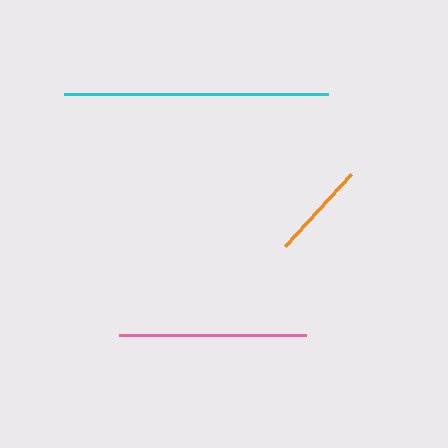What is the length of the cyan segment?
The cyan segment is approximately 265 pixels long.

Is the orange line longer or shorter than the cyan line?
The cyan line is longer than the orange line.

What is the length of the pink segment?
The pink segment is approximately 187 pixels long.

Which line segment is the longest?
The cyan line is the longest at approximately 265 pixels.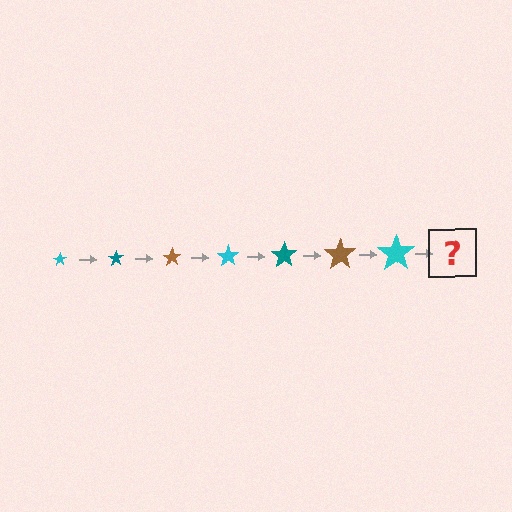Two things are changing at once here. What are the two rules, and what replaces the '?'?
The two rules are that the star grows larger each step and the color cycles through cyan, teal, and brown. The '?' should be a teal star, larger than the previous one.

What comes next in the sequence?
The next element should be a teal star, larger than the previous one.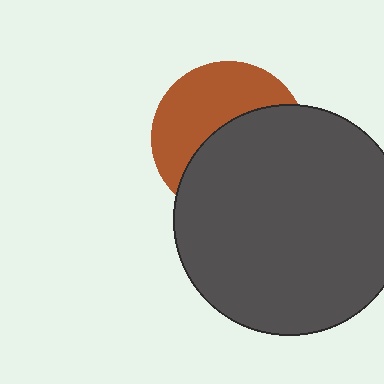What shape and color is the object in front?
The object in front is a dark gray circle.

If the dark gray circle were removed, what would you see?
You would see the complete brown circle.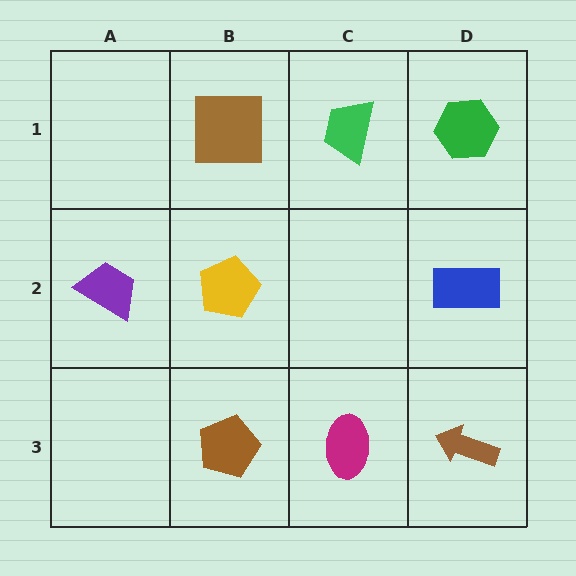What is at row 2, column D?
A blue rectangle.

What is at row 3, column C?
A magenta ellipse.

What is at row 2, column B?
A yellow pentagon.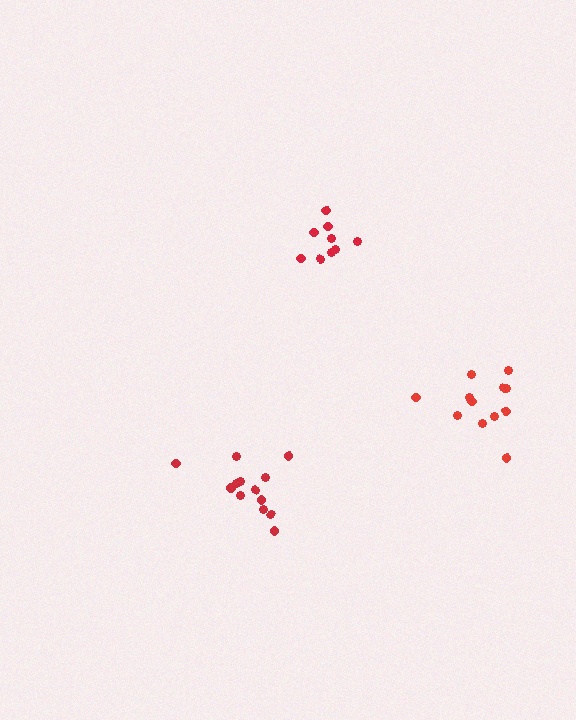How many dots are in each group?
Group 1: 12 dots, Group 2: 9 dots, Group 3: 13 dots (34 total).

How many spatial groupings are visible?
There are 3 spatial groupings.